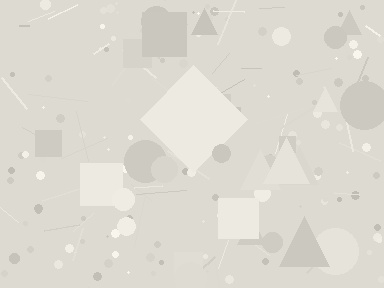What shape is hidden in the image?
A diamond is hidden in the image.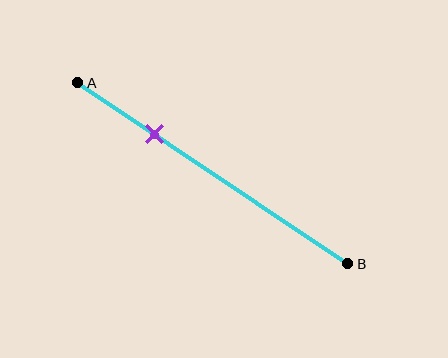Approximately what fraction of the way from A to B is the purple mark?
The purple mark is approximately 30% of the way from A to B.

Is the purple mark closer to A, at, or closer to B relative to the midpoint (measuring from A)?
The purple mark is closer to point A than the midpoint of segment AB.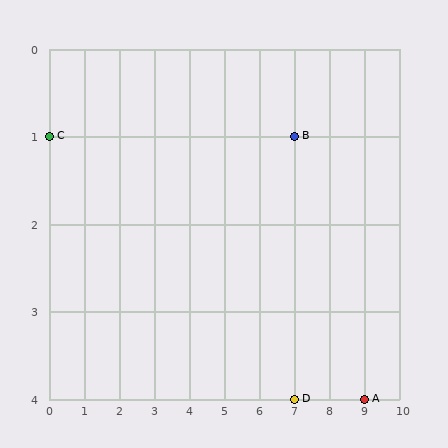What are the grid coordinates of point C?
Point C is at grid coordinates (0, 1).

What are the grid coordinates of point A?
Point A is at grid coordinates (9, 4).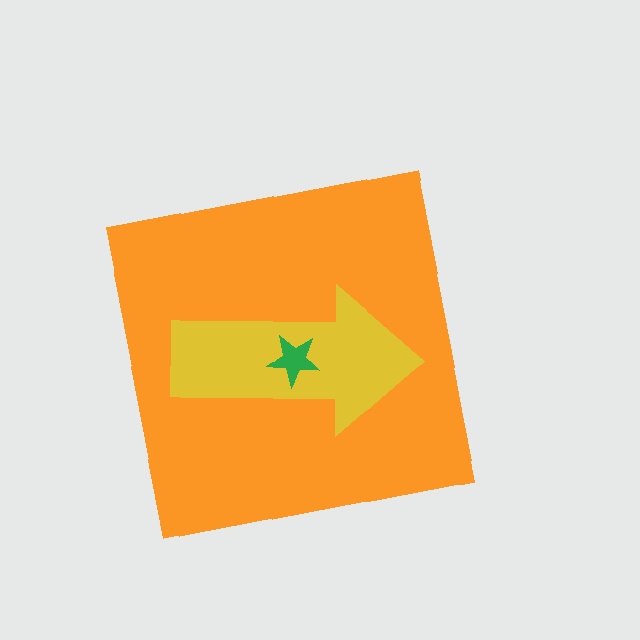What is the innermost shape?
The green star.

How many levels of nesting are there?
3.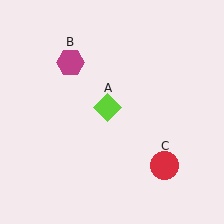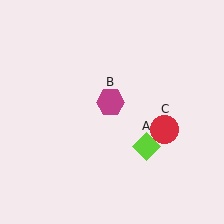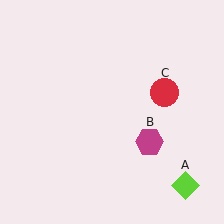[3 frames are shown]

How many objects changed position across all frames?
3 objects changed position: lime diamond (object A), magenta hexagon (object B), red circle (object C).